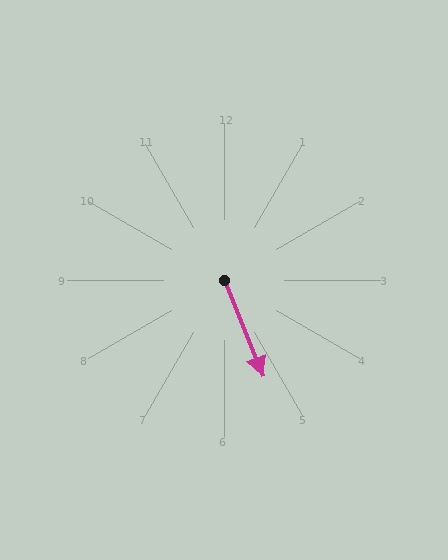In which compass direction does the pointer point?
South.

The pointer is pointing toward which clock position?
Roughly 5 o'clock.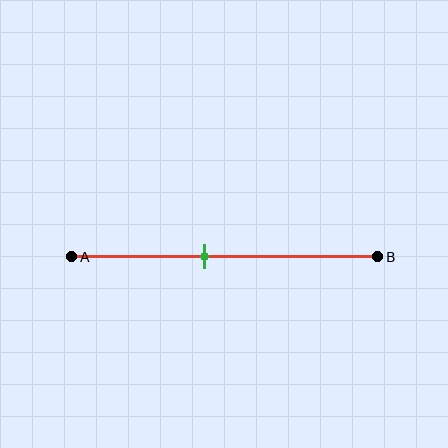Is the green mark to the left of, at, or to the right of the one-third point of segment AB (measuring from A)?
The green mark is to the right of the one-third point of segment AB.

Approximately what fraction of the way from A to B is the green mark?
The green mark is approximately 45% of the way from A to B.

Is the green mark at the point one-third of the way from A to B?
No, the mark is at about 45% from A, not at the 33% one-third point.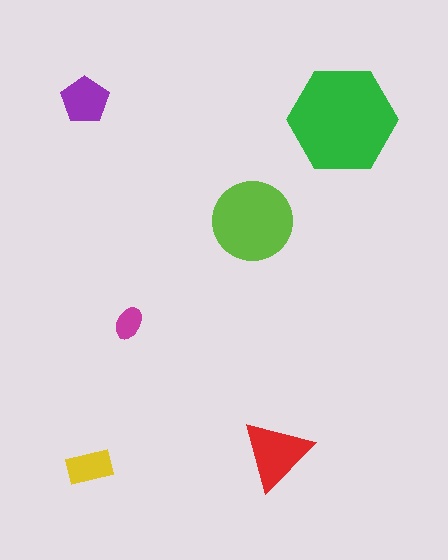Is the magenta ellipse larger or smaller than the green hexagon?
Smaller.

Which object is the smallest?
The magenta ellipse.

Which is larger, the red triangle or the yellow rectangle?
The red triangle.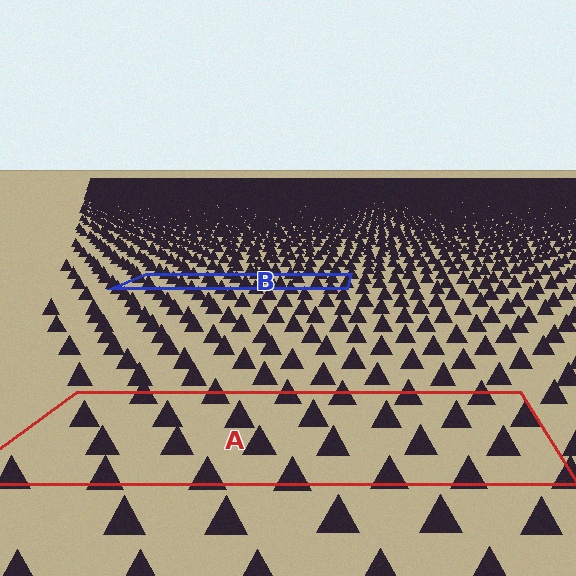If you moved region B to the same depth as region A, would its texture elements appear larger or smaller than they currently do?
They would appear larger. At a closer depth, the same texture elements are projected at a bigger on-screen size.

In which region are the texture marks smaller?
The texture marks are smaller in region B, because it is farther away.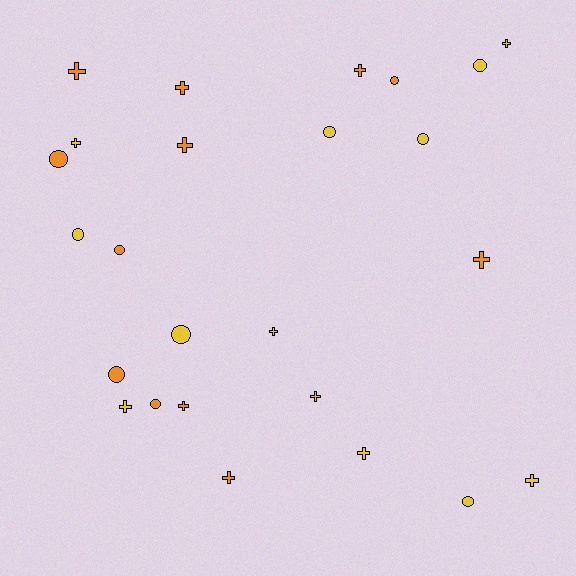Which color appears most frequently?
Yellow, with 13 objects.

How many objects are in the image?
There are 25 objects.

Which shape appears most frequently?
Cross, with 14 objects.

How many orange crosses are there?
There are 7 orange crosses.